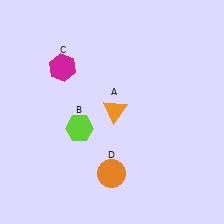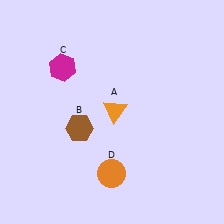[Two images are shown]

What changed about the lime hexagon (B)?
In Image 1, B is lime. In Image 2, it changed to brown.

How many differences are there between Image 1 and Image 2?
There is 1 difference between the two images.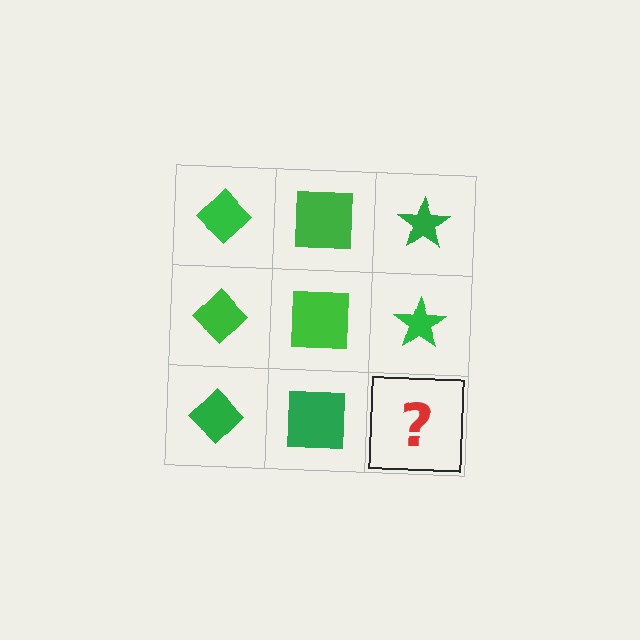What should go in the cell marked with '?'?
The missing cell should contain a green star.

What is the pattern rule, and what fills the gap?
The rule is that each column has a consistent shape. The gap should be filled with a green star.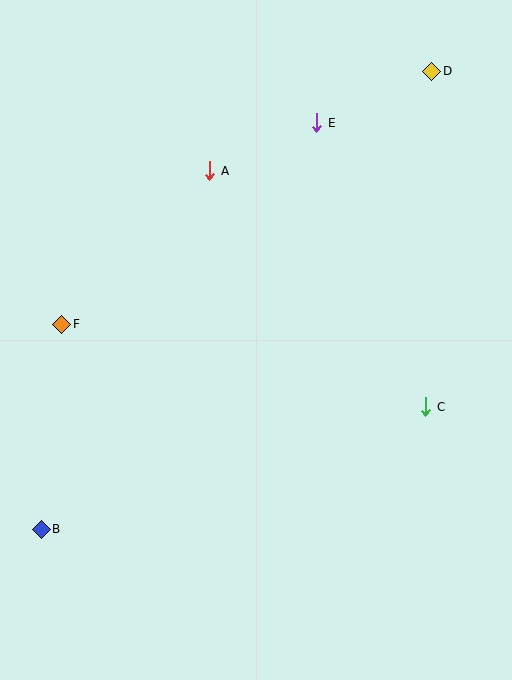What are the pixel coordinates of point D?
Point D is at (432, 71).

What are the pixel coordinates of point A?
Point A is at (210, 171).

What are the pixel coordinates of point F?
Point F is at (62, 324).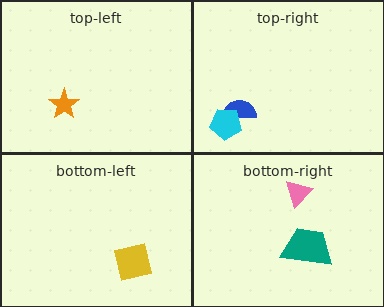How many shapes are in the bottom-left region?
1.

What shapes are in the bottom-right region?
The pink triangle, the teal trapezoid.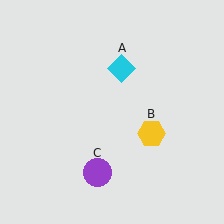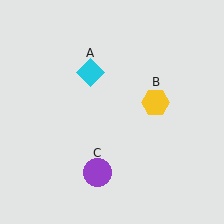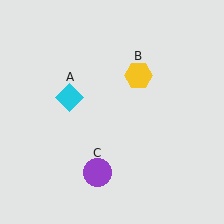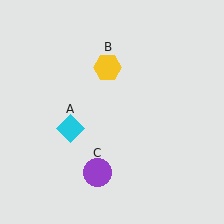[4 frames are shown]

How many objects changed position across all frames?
2 objects changed position: cyan diamond (object A), yellow hexagon (object B).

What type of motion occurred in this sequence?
The cyan diamond (object A), yellow hexagon (object B) rotated counterclockwise around the center of the scene.